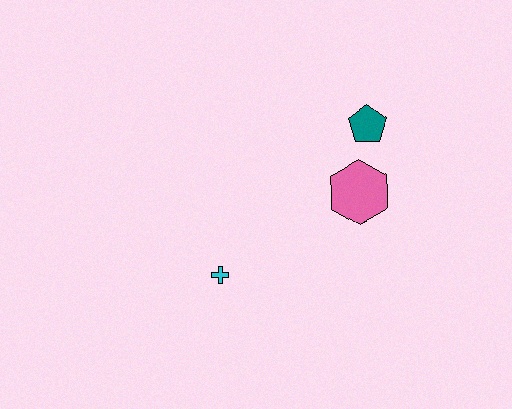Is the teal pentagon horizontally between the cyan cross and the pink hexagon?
No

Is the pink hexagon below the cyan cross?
No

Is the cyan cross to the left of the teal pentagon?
Yes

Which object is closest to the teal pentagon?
The pink hexagon is closest to the teal pentagon.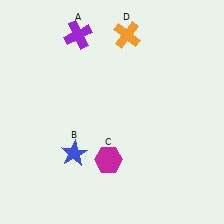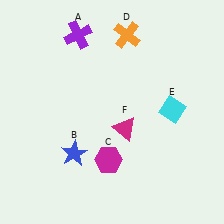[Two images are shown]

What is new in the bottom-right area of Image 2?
A magenta triangle (F) was added in the bottom-right area of Image 2.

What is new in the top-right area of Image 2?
A cyan diamond (E) was added in the top-right area of Image 2.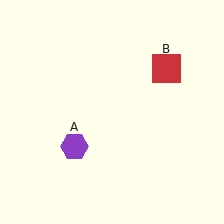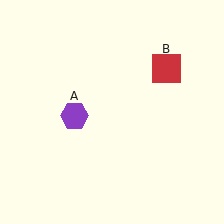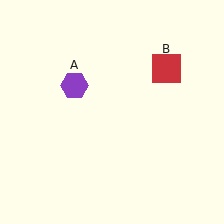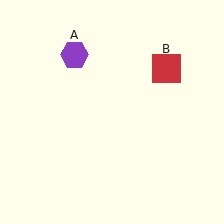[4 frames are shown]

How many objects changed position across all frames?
1 object changed position: purple hexagon (object A).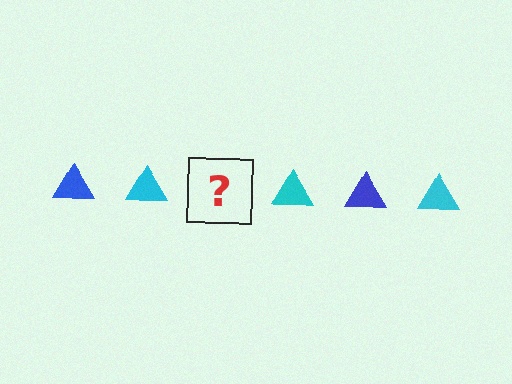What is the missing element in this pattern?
The missing element is a blue triangle.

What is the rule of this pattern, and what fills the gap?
The rule is that the pattern cycles through blue, cyan triangles. The gap should be filled with a blue triangle.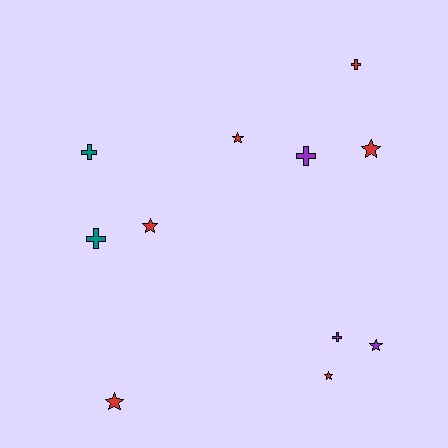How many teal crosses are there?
There are 2 teal crosses.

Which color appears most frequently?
Red, with 6 objects.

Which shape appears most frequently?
Star, with 6 objects.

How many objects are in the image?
There are 11 objects.